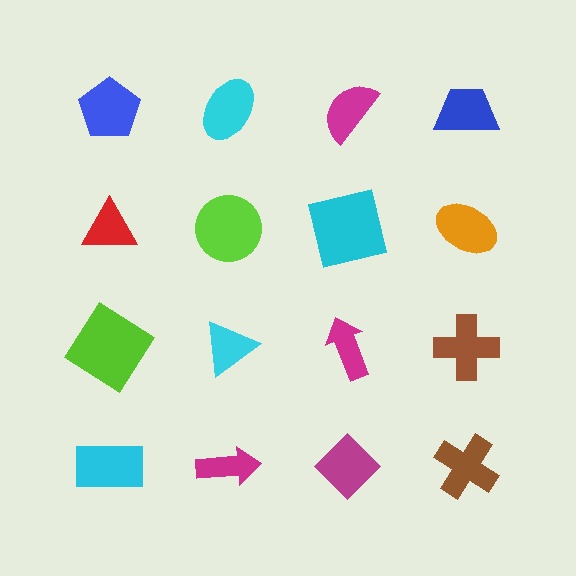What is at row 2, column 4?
An orange ellipse.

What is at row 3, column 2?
A cyan triangle.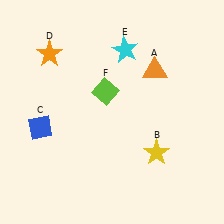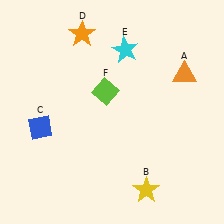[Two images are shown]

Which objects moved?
The objects that moved are: the orange triangle (A), the yellow star (B), the orange star (D).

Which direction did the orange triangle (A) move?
The orange triangle (A) moved right.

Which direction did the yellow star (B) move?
The yellow star (B) moved down.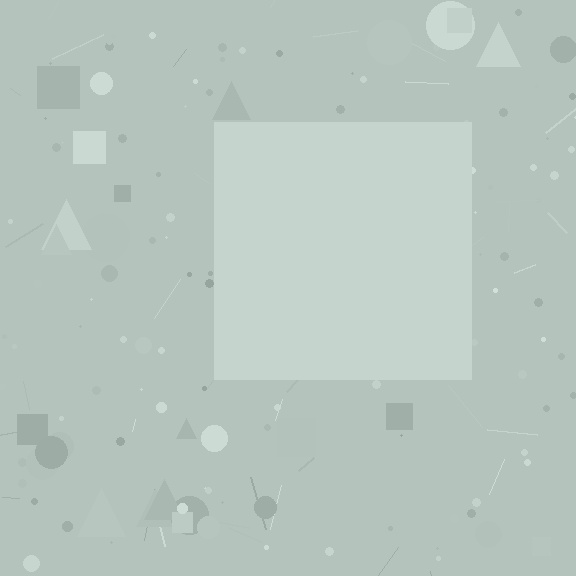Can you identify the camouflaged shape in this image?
The camouflaged shape is a square.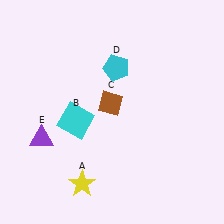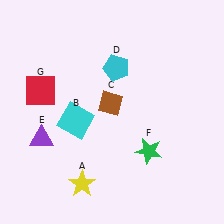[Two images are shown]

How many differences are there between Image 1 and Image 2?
There are 2 differences between the two images.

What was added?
A green star (F), a red square (G) were added in Image 2.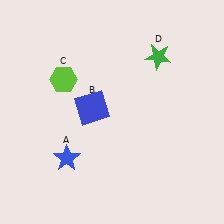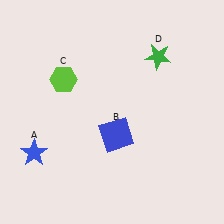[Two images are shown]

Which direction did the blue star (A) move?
The blue star (A) moved left.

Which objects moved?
The objects that moved are: the blue star (A), the blue square (B).